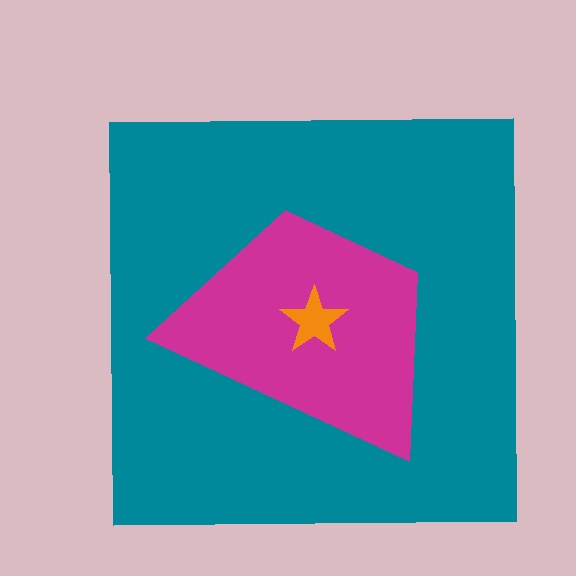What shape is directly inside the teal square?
The magenta trapezoid.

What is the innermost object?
The orange star.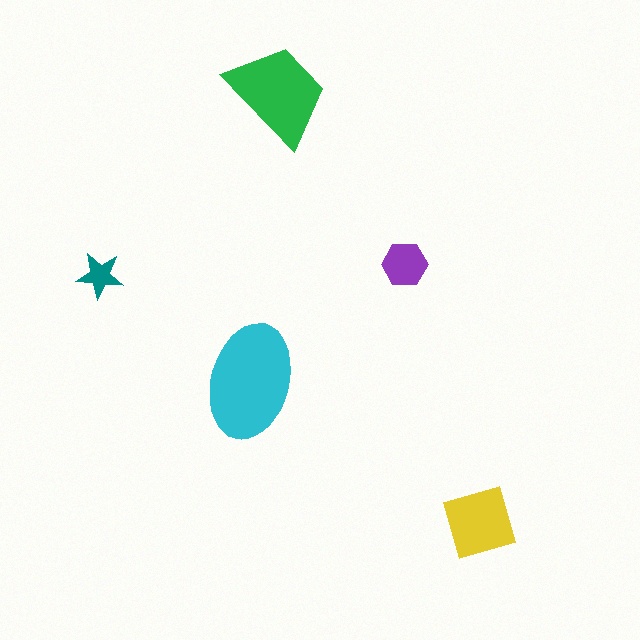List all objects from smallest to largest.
The teal star, the purple hexagon, the yellow square, the green trapezoid, the cyan ellipse.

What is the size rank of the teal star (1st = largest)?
5th.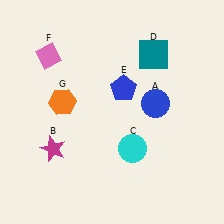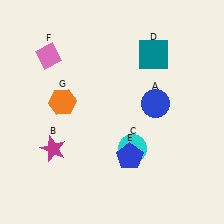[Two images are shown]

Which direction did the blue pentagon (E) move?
The blue pentagon (E) moved down.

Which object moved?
The blue pentagon (E) moved down.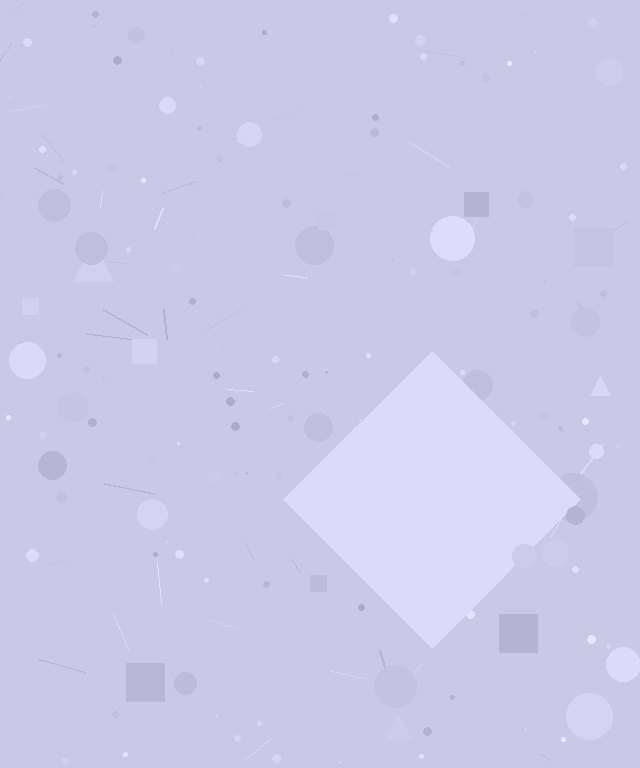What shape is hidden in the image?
A diamond is hidden in the image.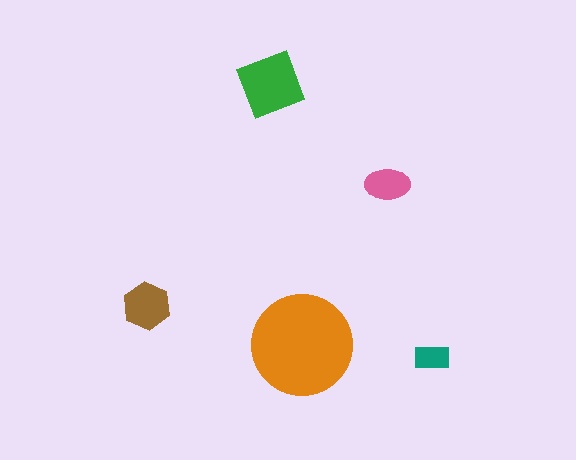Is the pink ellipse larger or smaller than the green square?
Smaller.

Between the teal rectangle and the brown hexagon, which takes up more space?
The brown hexagon.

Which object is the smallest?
The teal rectangle.